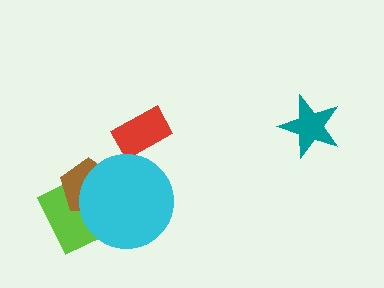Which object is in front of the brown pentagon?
The cyan circle is in front of the brown pentagon.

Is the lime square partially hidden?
Yes, it is partially covered by another shape.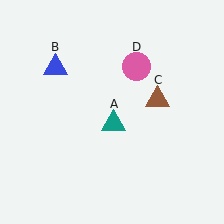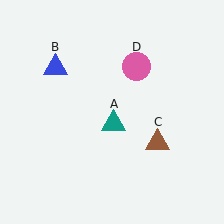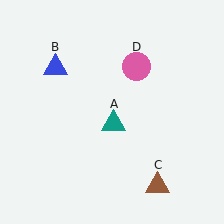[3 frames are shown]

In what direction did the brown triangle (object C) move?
The brown triangle (object C) moved down.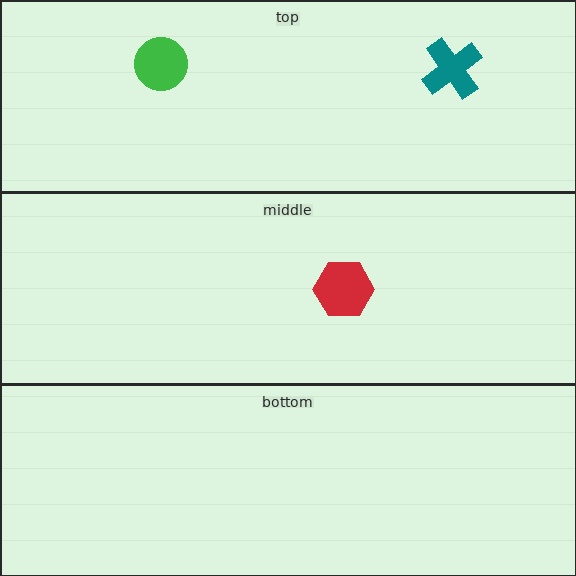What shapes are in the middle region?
The red hexagon.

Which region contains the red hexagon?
The middle region.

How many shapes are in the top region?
2.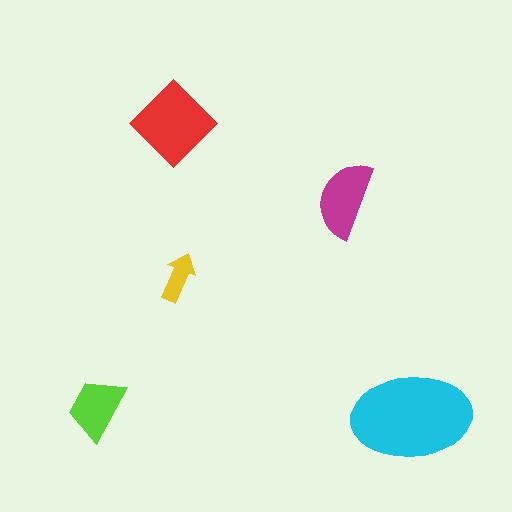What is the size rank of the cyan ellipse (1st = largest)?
1st.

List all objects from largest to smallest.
The cyan ellipse, the red diamond, the magenta semicircle, the lime trapezoid, the yellow arrow.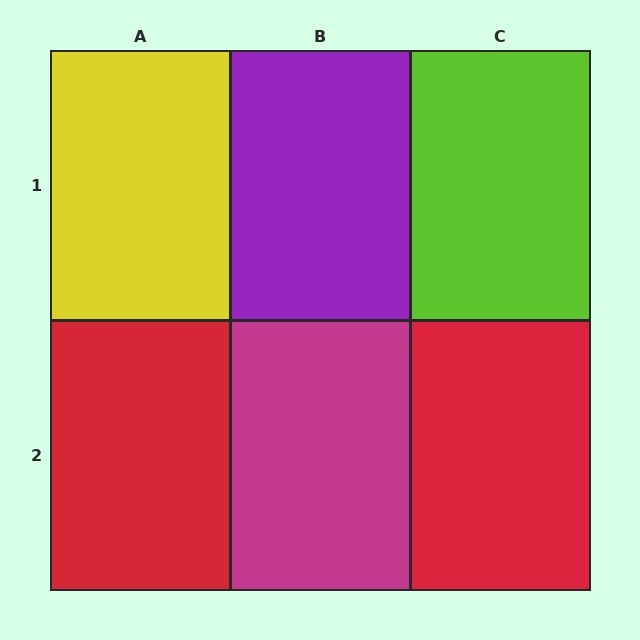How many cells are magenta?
1 cell is magenta.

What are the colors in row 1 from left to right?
Yellow, purple, lime.